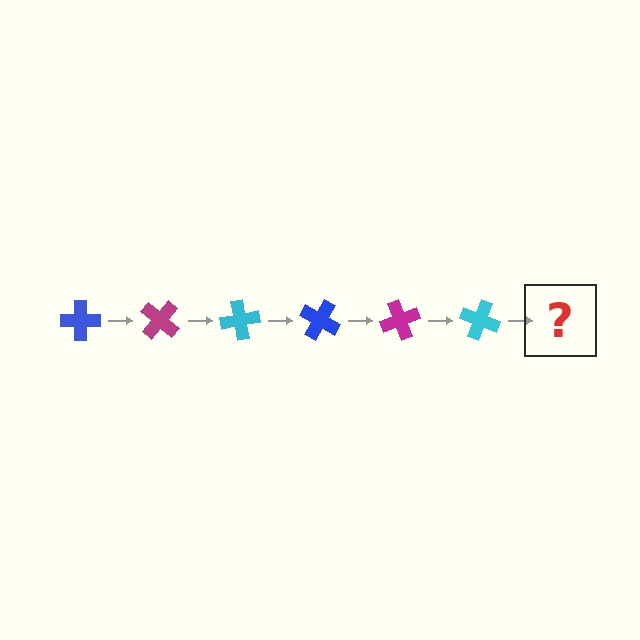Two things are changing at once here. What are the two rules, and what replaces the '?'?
The two rules are that it rotates 40 degrees each step and the color cycles through blue, magenta, and cyan. The '?' should be a blue cross, rotated 240 degrees from the start.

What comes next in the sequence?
The next element should be a blue cross, rotated 240 degrees from the start.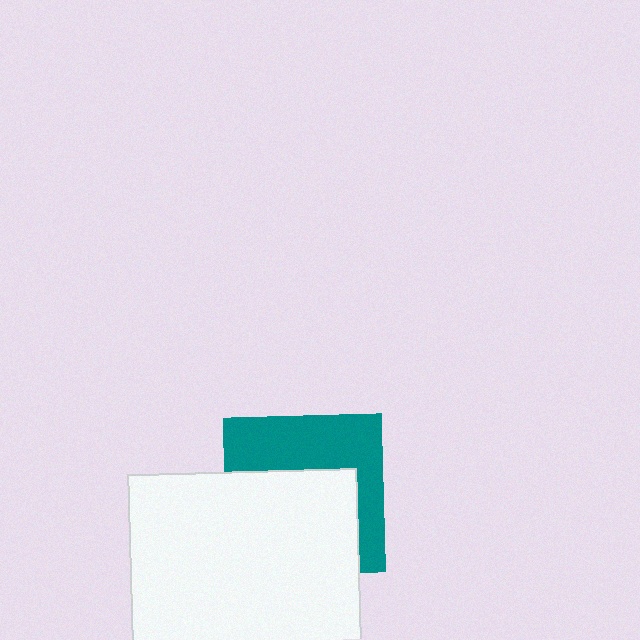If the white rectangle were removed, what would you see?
You would see the complete teal square.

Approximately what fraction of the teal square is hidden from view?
Roughly 55% of the teal square is hidden behind the white rectangle.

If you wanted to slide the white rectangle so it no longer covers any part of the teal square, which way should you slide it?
Slide it down — that is the most direct way to separate the two shapes.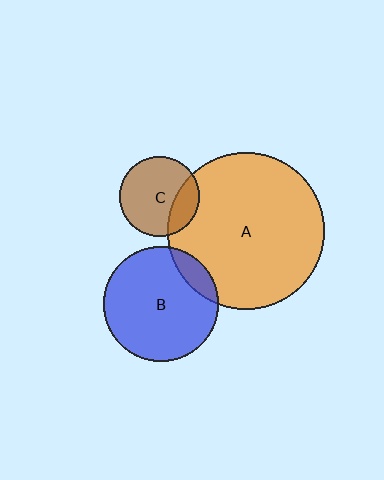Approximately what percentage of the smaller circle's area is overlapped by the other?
Approximately 25%.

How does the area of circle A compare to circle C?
Approximately 3.8 times.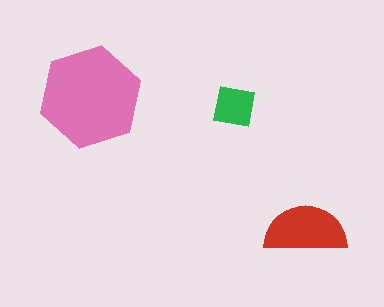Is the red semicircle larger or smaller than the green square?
Larger.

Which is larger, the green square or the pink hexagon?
The pink hexagon.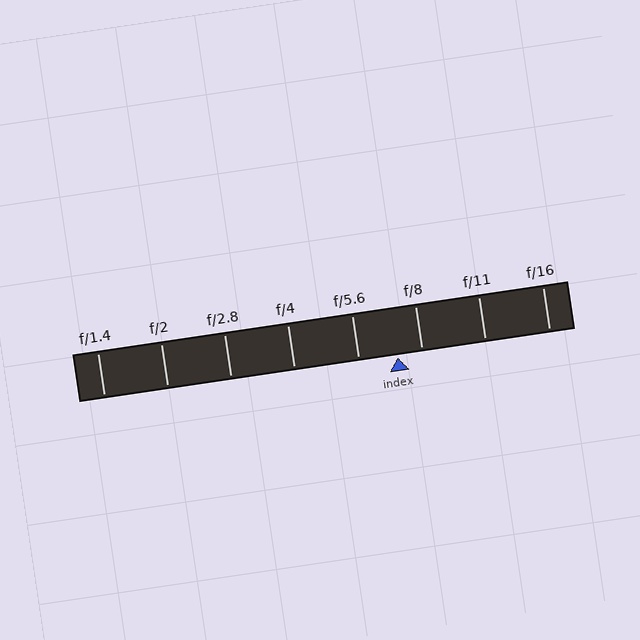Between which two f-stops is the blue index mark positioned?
The index mark is between f/5.6 and f/8.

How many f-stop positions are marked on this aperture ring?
There are 8 f-stop positions marked.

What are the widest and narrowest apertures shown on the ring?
The widest aperture shown is f/1.4 and the narrowest is f/16.